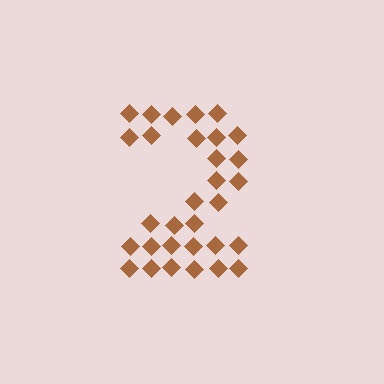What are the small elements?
The small elements are diamonds.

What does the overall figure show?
The overall figure shows the digit 2.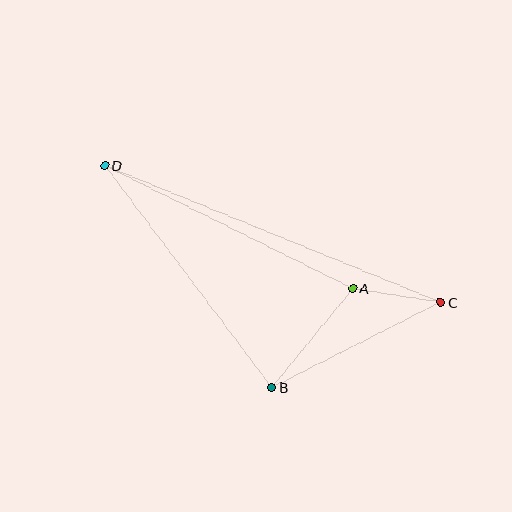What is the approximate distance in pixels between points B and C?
The distance between B and C is approximately 189 pixels.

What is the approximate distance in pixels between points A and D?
The distance between A and D is approximately 277 pixels.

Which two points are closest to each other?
Points A and C are closest to each other.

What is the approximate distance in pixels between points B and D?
The distance between B and D is approximately 278 pixels.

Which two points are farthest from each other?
Points C and D are farthest from each other.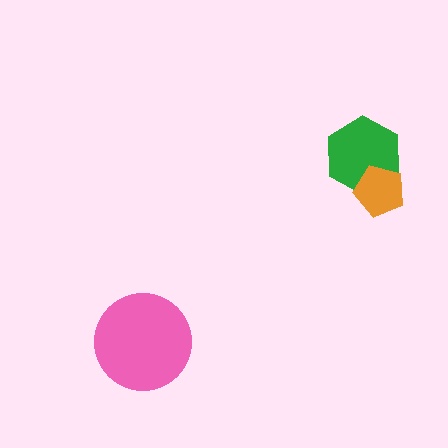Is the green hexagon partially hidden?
Yes, it is partially covered by another shape.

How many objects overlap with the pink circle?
0 objects overlap with the pink circle.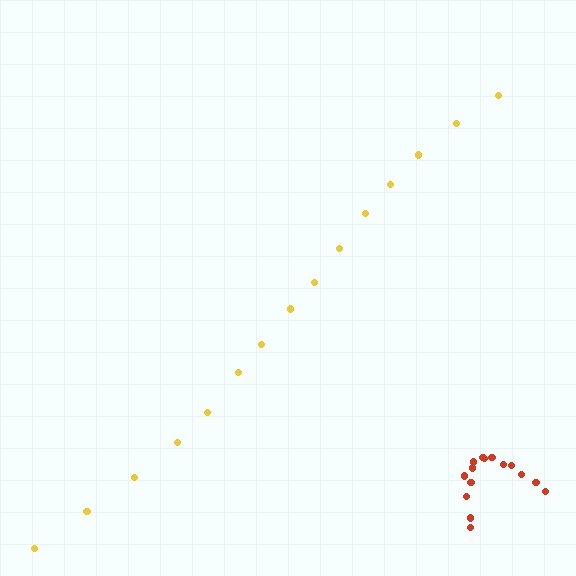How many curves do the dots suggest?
There are 2 distinct paths.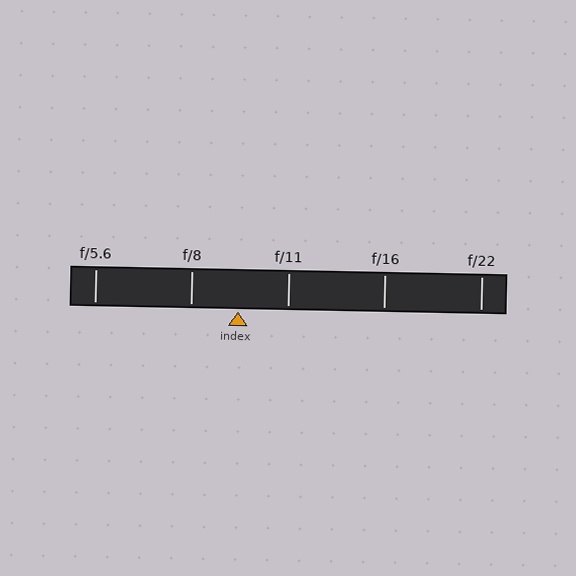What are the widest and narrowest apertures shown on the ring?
The widest aperture shown is f/5.6 and the narrowest is f/22.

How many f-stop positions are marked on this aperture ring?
There are 5 f-stop positions marked.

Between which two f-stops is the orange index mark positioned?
The index mark is between f/8 and f/11.